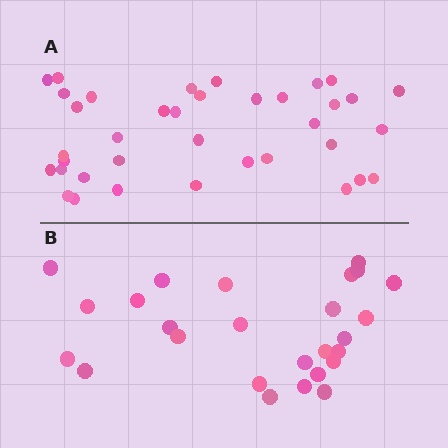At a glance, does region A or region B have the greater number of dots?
Region A (the top region) has more dots.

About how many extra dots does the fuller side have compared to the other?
Region A has roughly 12 or so more dots than region B.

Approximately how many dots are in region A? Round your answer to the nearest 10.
About 40 dots. (The exact count is 37, which rounds to 40.)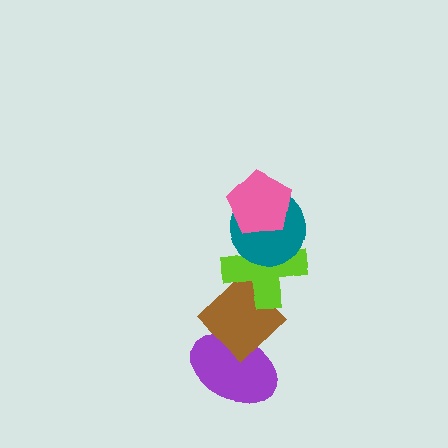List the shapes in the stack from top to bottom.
From top to bottom: the pink pentagon, the teal circle, the lime cross, the brown diamond, the purple ellipse.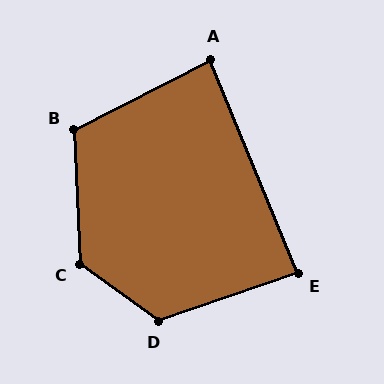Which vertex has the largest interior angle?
C, at approximately 128 degrees.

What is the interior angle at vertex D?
Approximately 125 degrees (obtuse).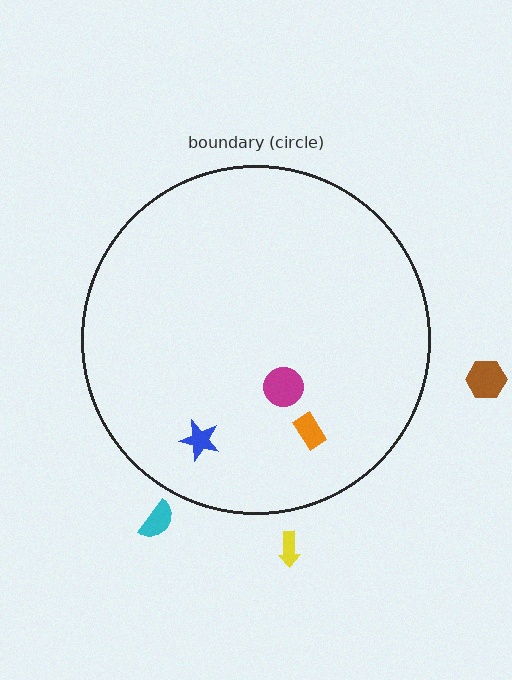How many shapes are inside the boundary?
3 inside, 3 outside.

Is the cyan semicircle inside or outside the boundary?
Outside.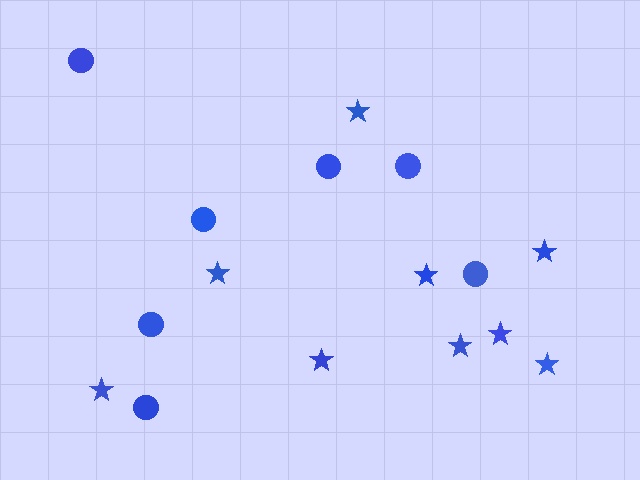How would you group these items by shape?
There are 2 groups: one group of circles (7) and one group of stars (9).